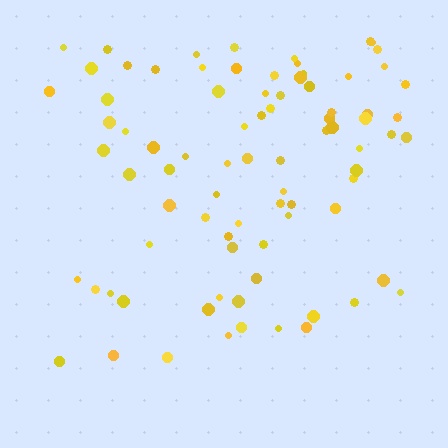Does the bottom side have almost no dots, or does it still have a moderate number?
Still a moderate number, just noticeably fewer than the top.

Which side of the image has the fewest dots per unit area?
The bottom.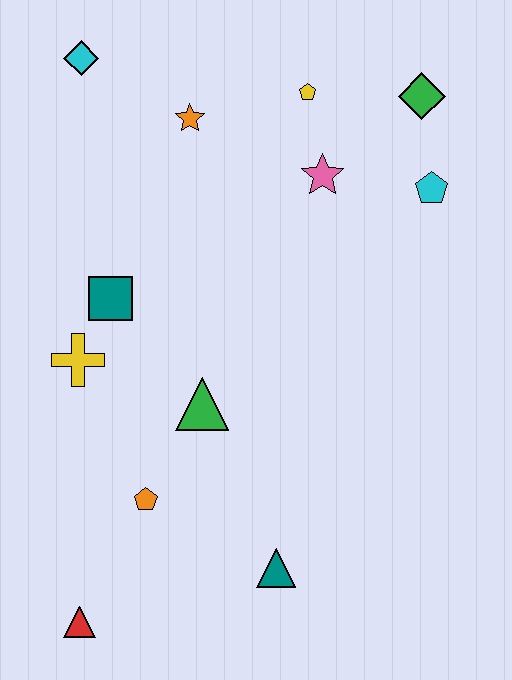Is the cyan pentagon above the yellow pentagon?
No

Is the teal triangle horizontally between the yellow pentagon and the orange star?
Yes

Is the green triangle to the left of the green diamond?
Yes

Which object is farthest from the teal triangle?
The cyan diamond is farthest from the teal triangle.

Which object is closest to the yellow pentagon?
The pink star is closest to the yellow pentagon.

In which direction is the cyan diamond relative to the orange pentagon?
The cyan diamond is above the orange pentagon.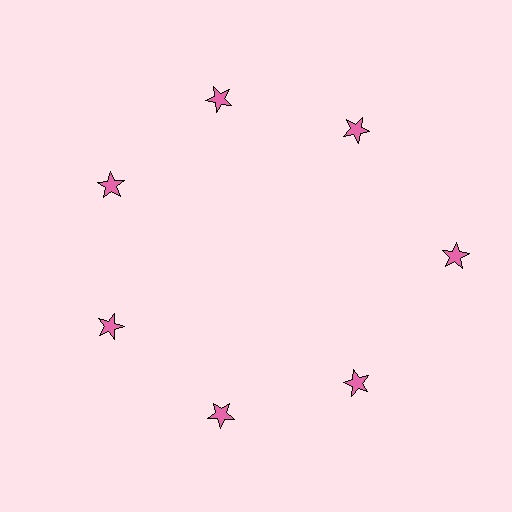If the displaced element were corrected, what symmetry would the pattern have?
It would have 7-fold rotational symmetry — the pattern would map onto itself every 51 degrees.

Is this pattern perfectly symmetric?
No. The 7 pink stars are arranged in a ring, but one element near the 3 o'clock position is pushed outward from the center, breaking the 7-fold rotational symmetry.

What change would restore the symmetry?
The symmetry would be restored by moving it inward, back onto the ring so that all 7 stars sit at equal angles and equal distance from the center.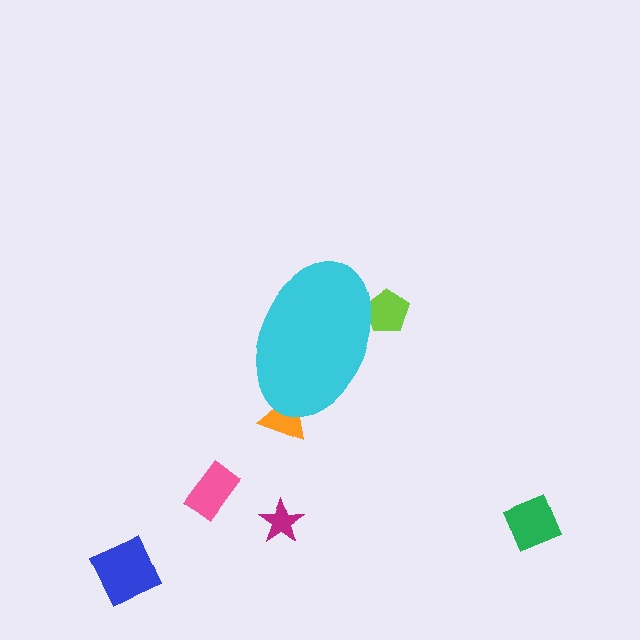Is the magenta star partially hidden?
No, the magenta star is fully visible.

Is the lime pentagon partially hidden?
Yes, the lime pentagon is partially hidden behind the cyan ellipse.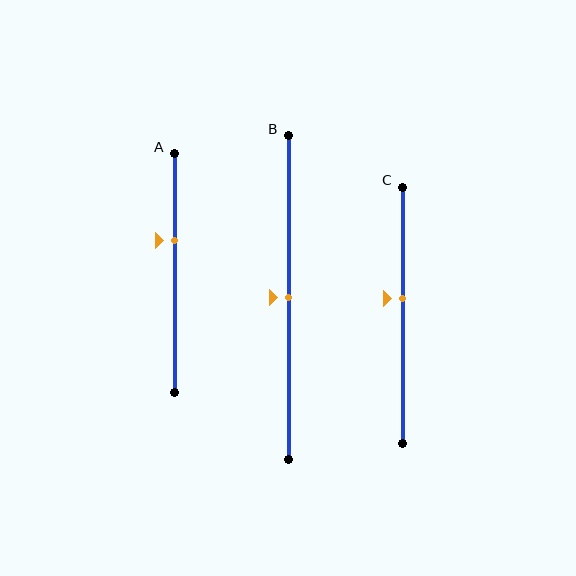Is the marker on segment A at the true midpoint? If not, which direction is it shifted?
No, the marker on segment A is shifted upward by about 14% of the segment length.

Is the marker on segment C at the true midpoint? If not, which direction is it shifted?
No, the marker on segment C is shifted upward by about 6% of the segment length.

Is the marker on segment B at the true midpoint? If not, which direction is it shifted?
Yes, the marker on segment B is at the true midpoint.